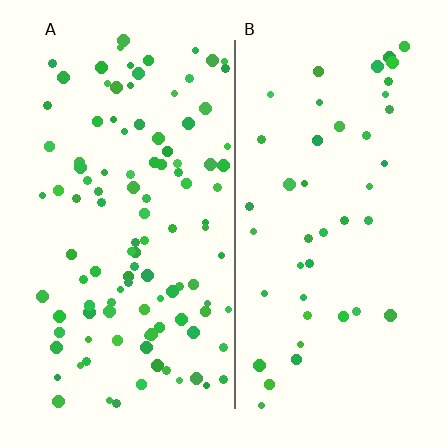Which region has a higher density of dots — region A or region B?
A (the left).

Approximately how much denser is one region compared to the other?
Approximately 2.5× — region A over region B.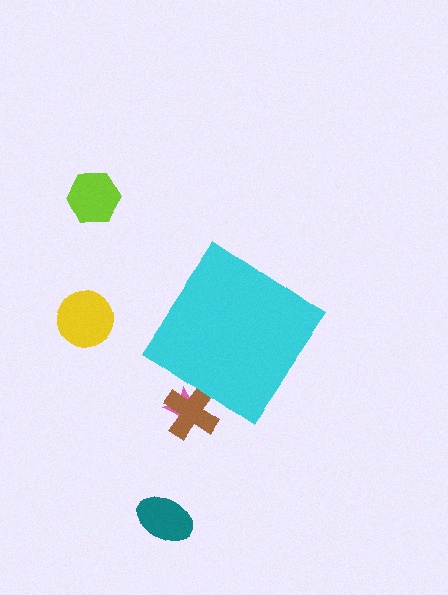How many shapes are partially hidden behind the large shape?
2 shapes are partially hidden.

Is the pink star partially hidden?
Yes, the pink star is partially hidden behind the cyan diamond.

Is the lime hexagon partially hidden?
No, the lime hexagon is fully visible.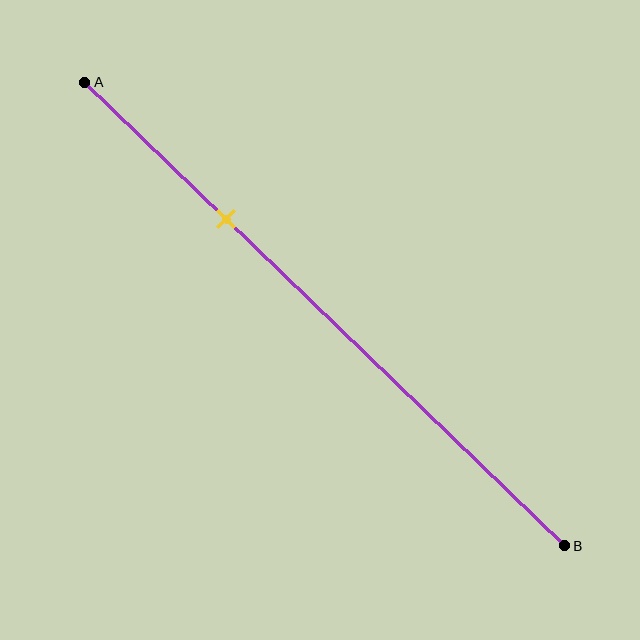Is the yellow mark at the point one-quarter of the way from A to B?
No, the mark is at about 30% from A, not at the 25% one-quarter point.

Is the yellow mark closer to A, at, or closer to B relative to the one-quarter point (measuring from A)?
The yellow mark is closer to point B than the one-quarter point of segment AB.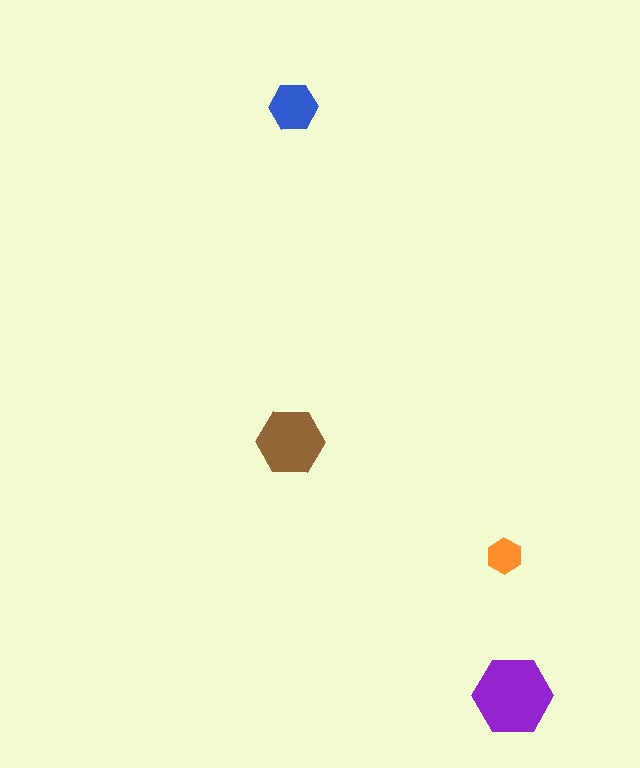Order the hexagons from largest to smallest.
the purple one, the brown one, the blue one, the orange one.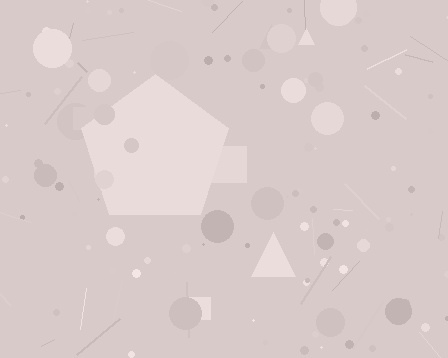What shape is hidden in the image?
A pentagon is hidden in the image.